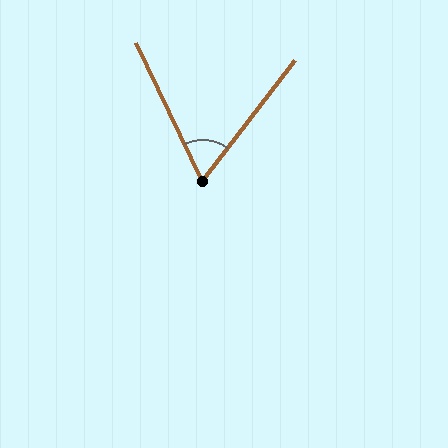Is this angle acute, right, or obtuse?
It is acute.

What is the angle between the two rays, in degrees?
Approximately 63 degrees.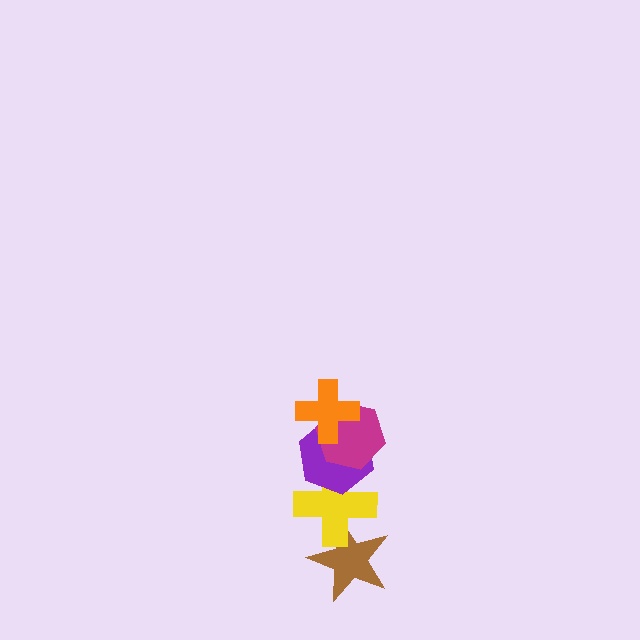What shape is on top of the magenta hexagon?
The orange cross is on top of the magenta hexagon.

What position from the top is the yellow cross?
The yellow cross is 4th from the top.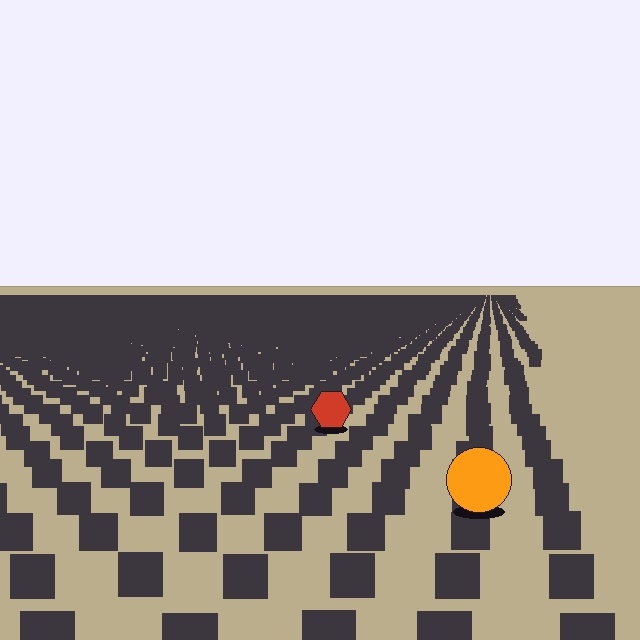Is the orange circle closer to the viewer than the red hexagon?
Yes. The orange circle is closer — you can tell from the texture gradient: the ground texture is coarser near it.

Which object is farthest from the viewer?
The red hexagon is farthest from the viewer. It appears smaller and the ground texture around it is denser.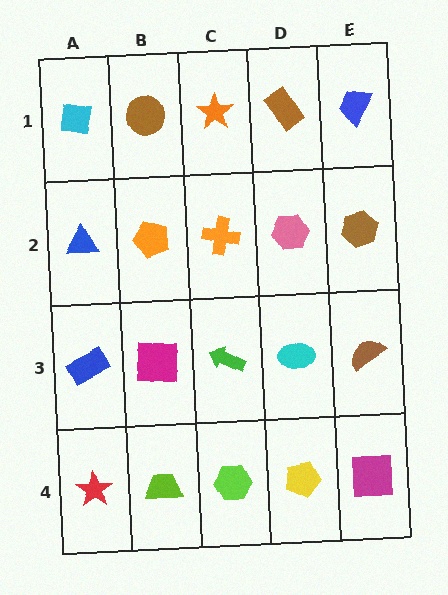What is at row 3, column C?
A green arrow.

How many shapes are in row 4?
5 shapes.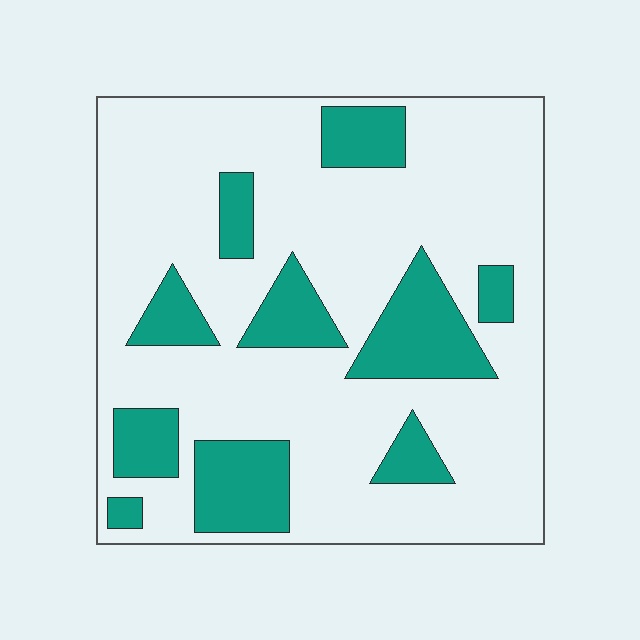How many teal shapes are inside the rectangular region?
10.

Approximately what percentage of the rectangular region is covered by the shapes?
Approximately 25%.